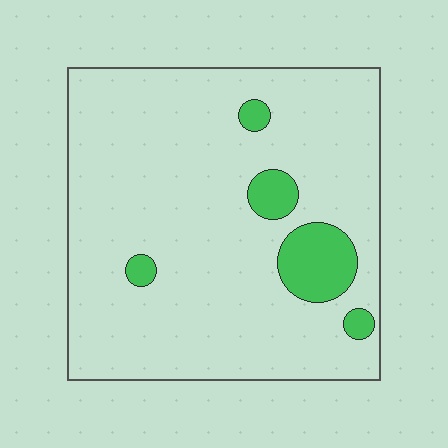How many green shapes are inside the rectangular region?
5.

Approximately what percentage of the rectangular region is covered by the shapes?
Approximately 10%.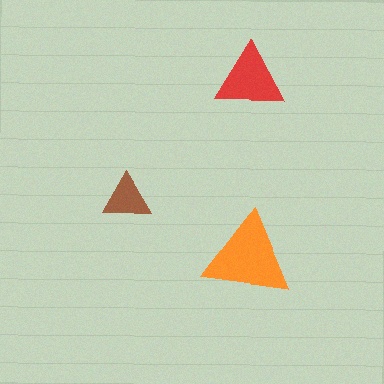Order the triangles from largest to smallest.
the orange one, the red one, the brown one.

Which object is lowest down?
The orange triangle is bottommost.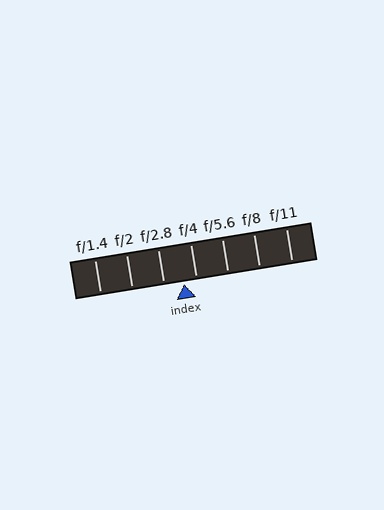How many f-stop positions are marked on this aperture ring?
There are 7 f-stop positions marked.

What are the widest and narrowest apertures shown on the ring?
The widest aperture shown is f/1.4 and the narrowest is f/11.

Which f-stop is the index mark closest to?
The index mark is closest to f/4.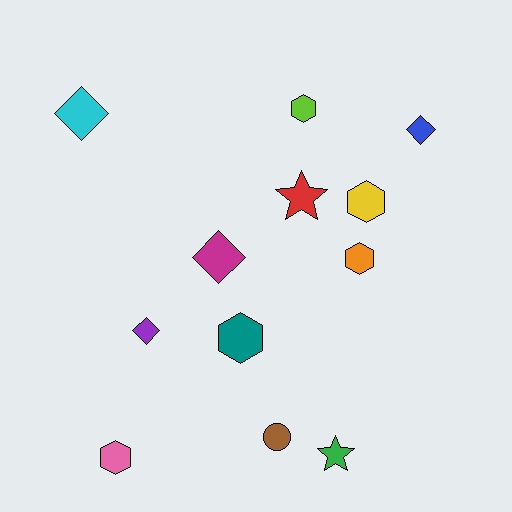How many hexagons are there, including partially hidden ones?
There are 5 hexagons.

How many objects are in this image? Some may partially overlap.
There are 12 objects.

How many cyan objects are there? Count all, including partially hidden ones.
There is 1 cyan object.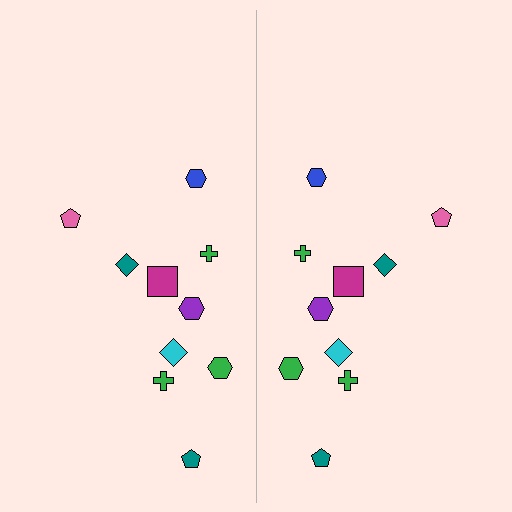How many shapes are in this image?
There are 20 shapes in this image.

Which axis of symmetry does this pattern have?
The pattern has a vertical axis of symmetry running through the center of the image.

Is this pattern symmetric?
Yes, this pattern has bilateral (reflection) symmetry.